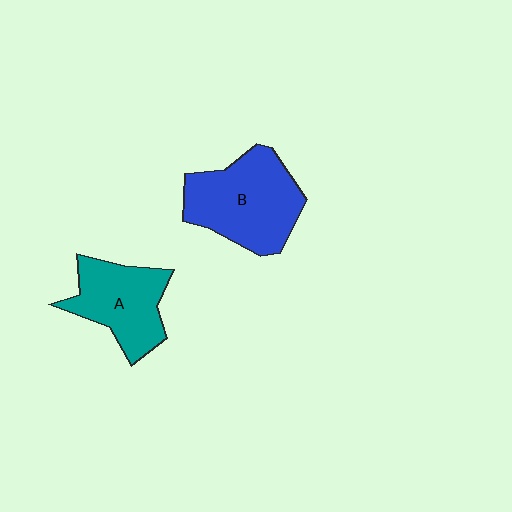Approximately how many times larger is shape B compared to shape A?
Approximately 1.3 times.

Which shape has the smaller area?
Shape A (teal).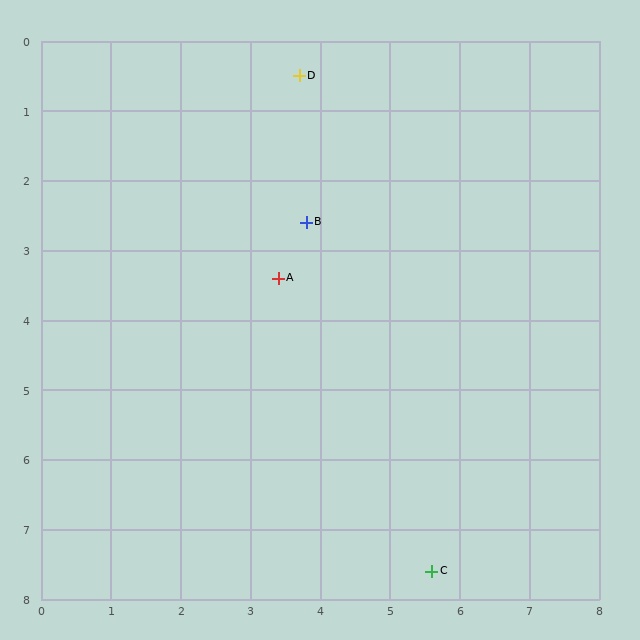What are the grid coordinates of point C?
Point C is at approximately (5.6, 7.6).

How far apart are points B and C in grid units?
Points B and C are about 5.3 grid units apart.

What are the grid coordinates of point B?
Point B is at approximately (3.8, 2.6).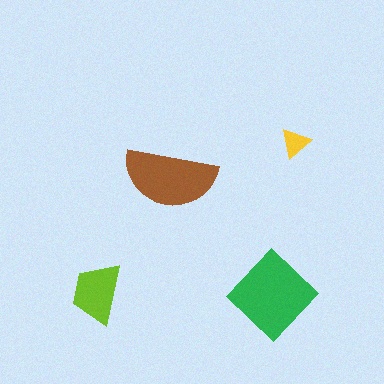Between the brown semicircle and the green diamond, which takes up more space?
The green diamond.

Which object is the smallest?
The yellow triangle.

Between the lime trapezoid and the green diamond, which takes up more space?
The green diamond.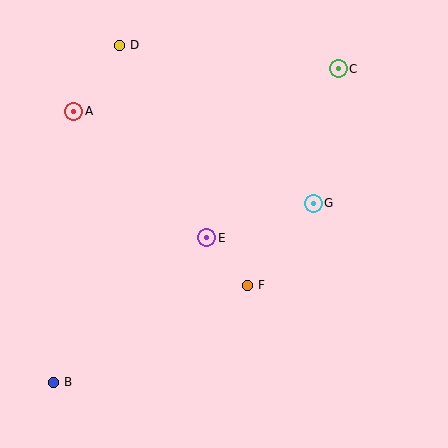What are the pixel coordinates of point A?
Point A is at (74, 111).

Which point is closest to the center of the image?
Point E at (207, 238) is closest to the center.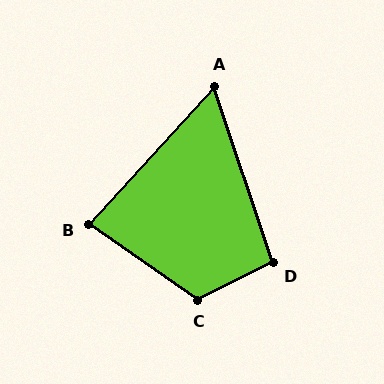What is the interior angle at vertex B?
Approximately 83 degrees (acute).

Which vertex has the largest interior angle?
C, at approximately 119 degrees.